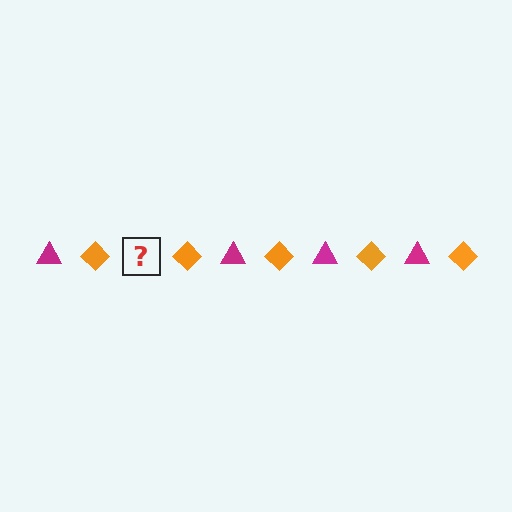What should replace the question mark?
The question mark should be replaced with a magenta triangle.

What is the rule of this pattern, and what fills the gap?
The rule is that the pattern alternates between magenta triangle and orange diamond. The gap should be filled with a magenta triangle.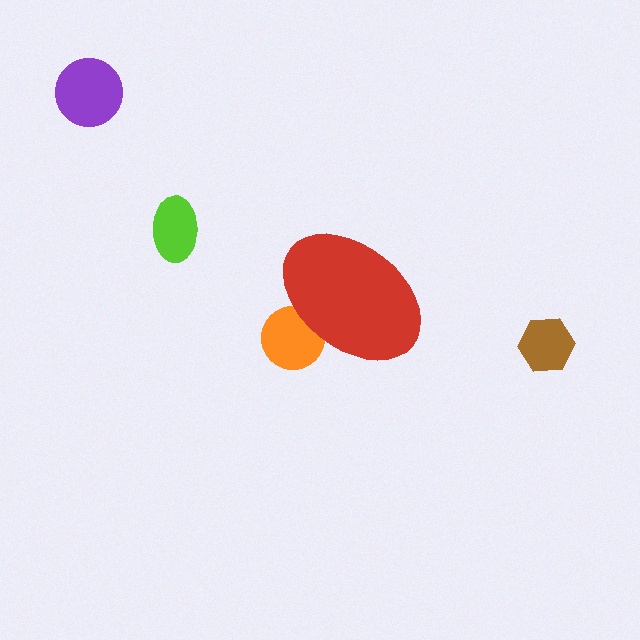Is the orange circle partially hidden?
Yes, the orange circle is partially hidden behind the red ellipse.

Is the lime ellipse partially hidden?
No, the lime ellipse is fully visible.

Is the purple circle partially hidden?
No, the purple circle is fully visible.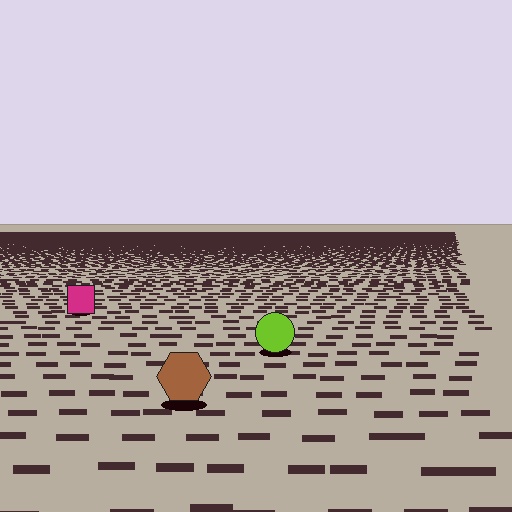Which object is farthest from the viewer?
The magenta square is farthest from the viewer. It appears smaller and the ground texture around it is denser.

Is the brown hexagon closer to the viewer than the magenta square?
Yes. The brown hexagon is closer — you can tell from the texture gradient: the ground texture is coarser near it.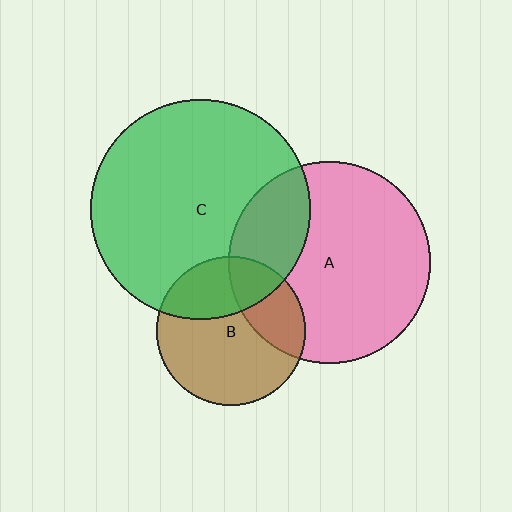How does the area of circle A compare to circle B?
Approximately 1.8 times.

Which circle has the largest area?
Circle C (green).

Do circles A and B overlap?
Yes.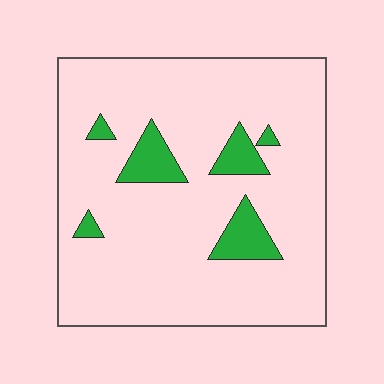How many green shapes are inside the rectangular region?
6.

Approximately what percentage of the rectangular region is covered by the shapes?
Approximately 10%.